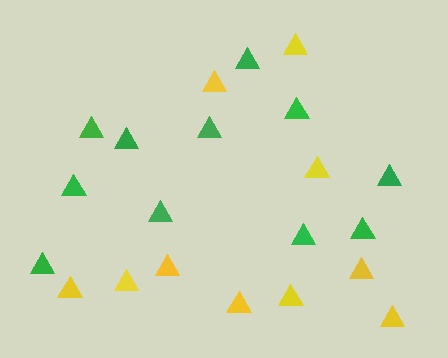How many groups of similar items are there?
There are 2 groups: one group of yellow triangles (10) and one group of green triangles (11).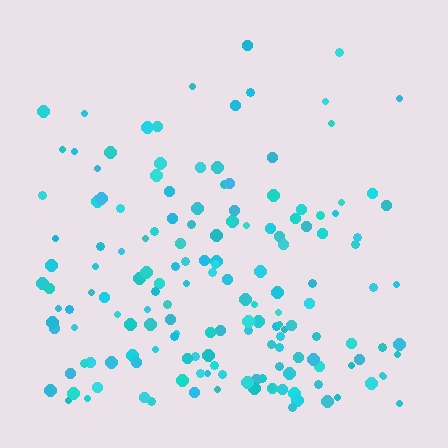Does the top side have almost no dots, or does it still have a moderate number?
Still a moderate number, just noticeably fewer than the bottom.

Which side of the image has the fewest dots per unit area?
The top.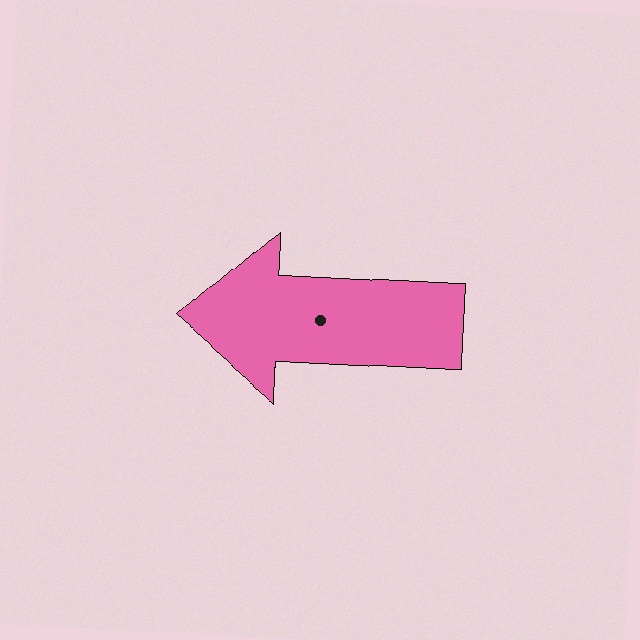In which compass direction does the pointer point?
West.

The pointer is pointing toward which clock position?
Roughly 9 o'clock.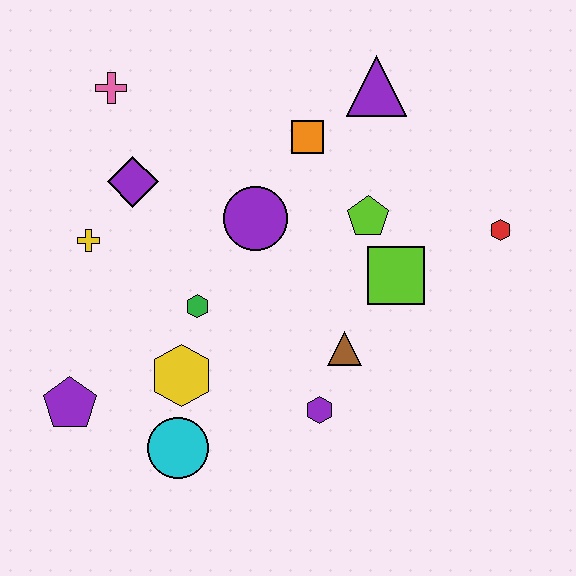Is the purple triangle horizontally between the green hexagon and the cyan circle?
No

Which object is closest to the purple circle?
The orange square is closest to the purple circle.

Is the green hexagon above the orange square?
No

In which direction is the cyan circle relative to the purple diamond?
The cyan circle is below the purple diamond.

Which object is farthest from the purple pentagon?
The red hexagon is farthest from the purple pentagon.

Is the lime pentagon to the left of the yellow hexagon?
No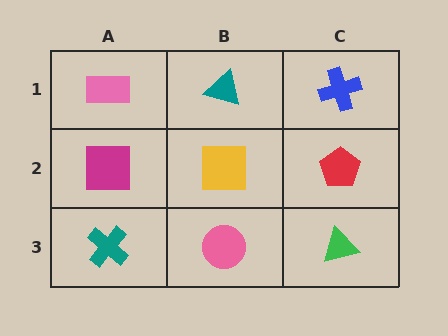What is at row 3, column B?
A pink circle.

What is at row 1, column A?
A pink rectangle.